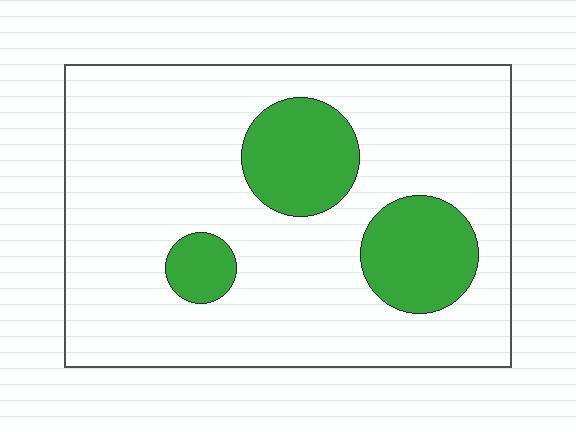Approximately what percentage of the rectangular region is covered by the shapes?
Approximately 20%.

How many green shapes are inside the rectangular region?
3.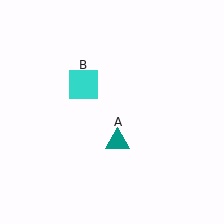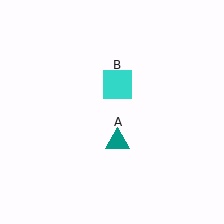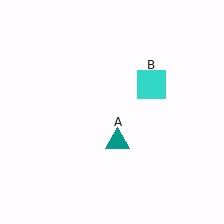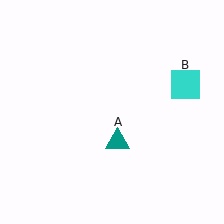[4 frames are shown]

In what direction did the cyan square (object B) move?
The cyan square (object B) moved right.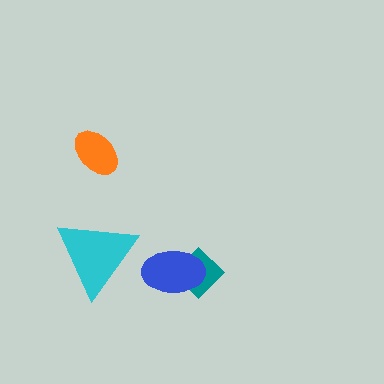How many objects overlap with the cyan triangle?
0 objects overlap with the cyan triangle.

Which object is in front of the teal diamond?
The blue ellipse is in front of the teal diamond.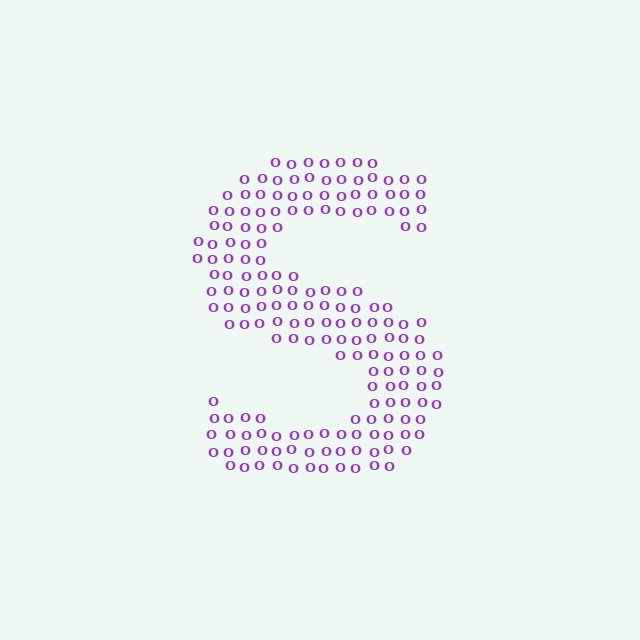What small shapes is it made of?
It is made of small letter O's.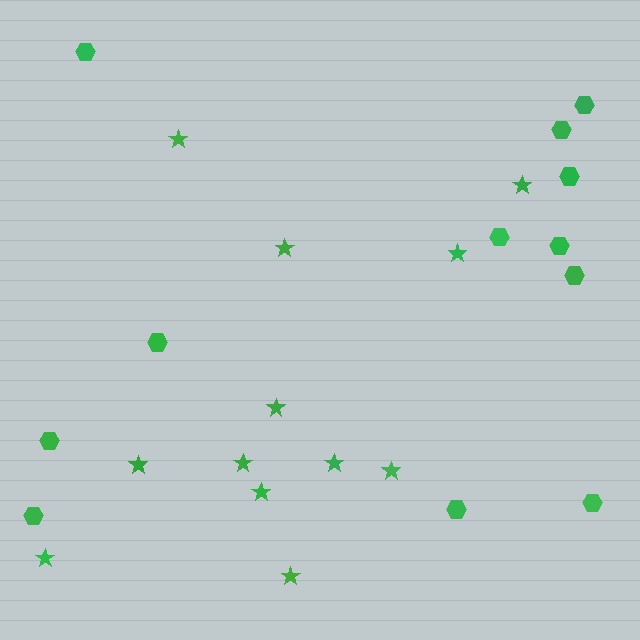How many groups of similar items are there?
There are 2 groups: one group of hexagons (12) and one group of stars (12).